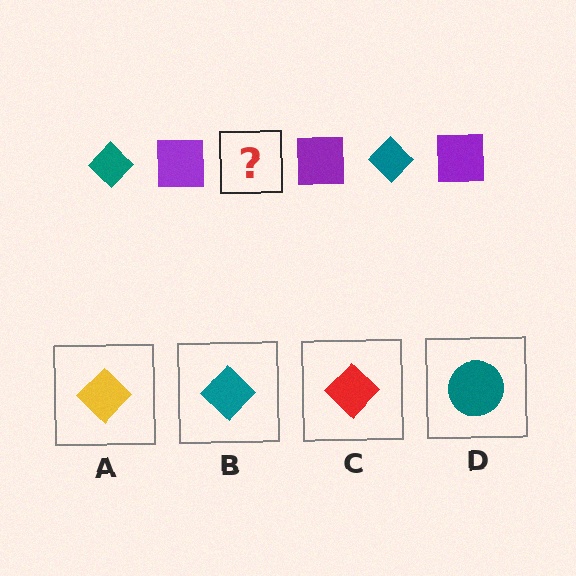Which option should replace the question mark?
Option B.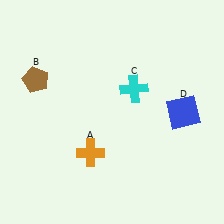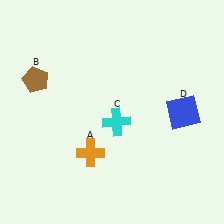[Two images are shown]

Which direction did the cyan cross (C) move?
The cyan cross (C) moved down.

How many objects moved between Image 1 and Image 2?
1 object moved between the two images.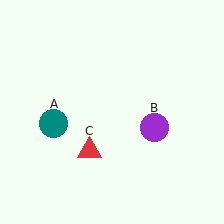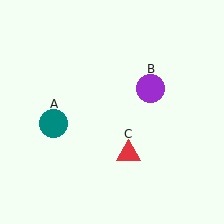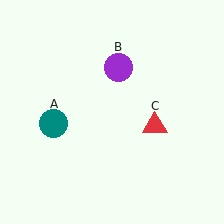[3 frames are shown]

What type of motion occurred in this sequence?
The purple circle (object B), red triangle (object C) rotated counterclockwise around the center of the scene.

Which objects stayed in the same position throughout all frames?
Teal circle (object A) remained stationary.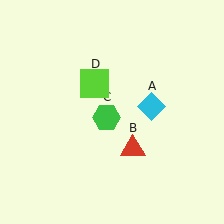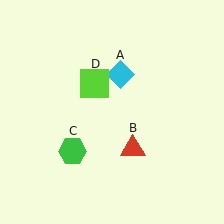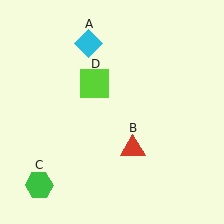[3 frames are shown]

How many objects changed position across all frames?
2 objects changed position: cyan diamond (object A), green hexagon (object C).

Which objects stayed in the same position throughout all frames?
Red triangle (object B) and lime square (object D) remained stationary.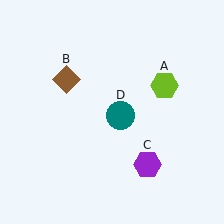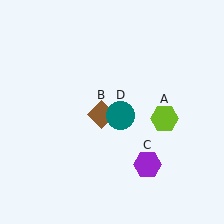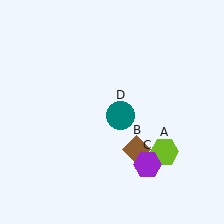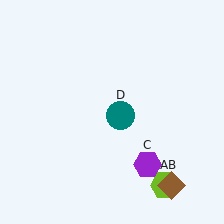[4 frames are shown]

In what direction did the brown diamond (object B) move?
The brown diamond (object B) moved down and to the right.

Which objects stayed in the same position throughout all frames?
Purple hexagon (object C) and teal circle (object D) remained stationary.